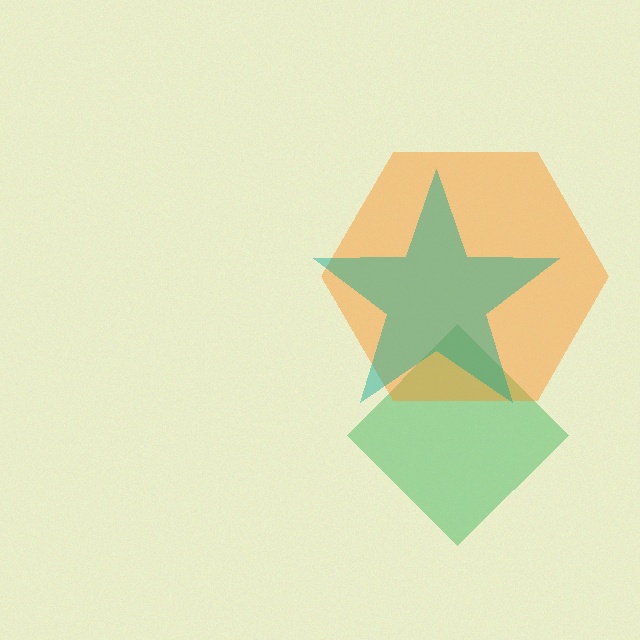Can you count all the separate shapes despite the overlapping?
Yes, there are 3 separate shapes.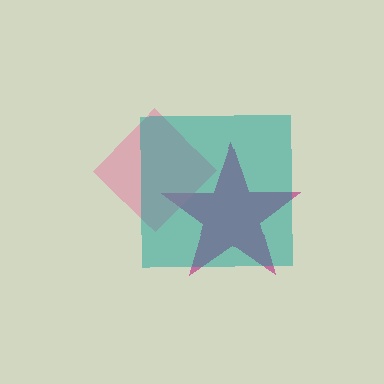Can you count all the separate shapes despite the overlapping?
Yes, there are 3 separate shapes.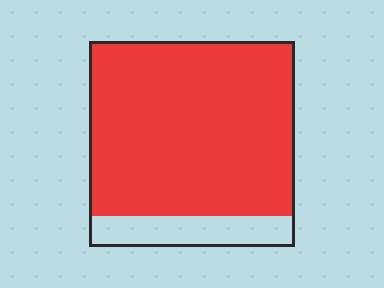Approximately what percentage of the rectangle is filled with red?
Approximately 85%.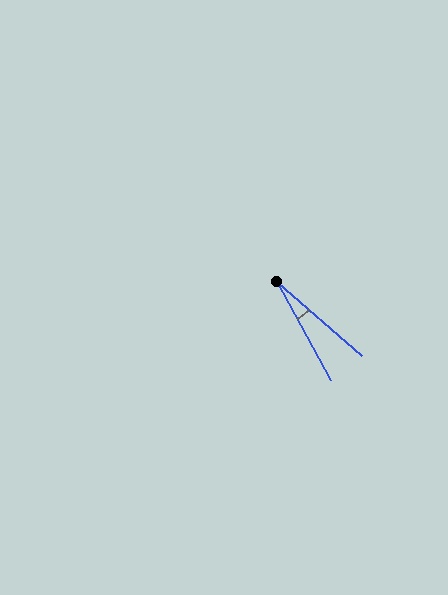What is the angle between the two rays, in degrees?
Approximately 21 degrees.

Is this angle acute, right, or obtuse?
It is acute.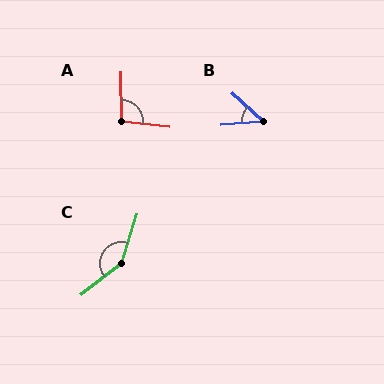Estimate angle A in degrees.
Approximately 97 degrees.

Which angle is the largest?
C, at approximately 145 degrees.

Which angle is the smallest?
B, at approximately 47 degrees.